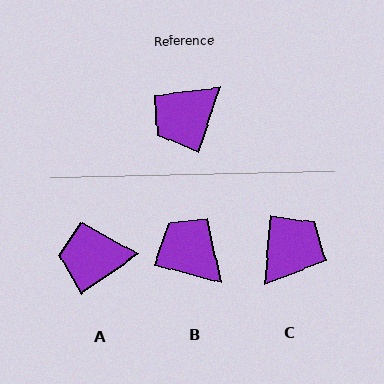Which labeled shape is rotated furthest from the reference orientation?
C, about 166 degrees away.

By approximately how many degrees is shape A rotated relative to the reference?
Approximately 37 degrees clockwise.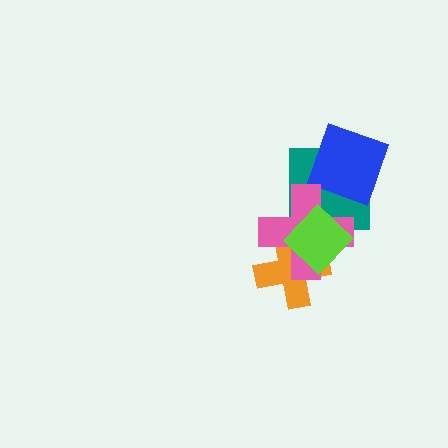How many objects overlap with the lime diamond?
3 objects overlap with the lime diamond.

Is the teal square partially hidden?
Yes, it is partially covered by another shape.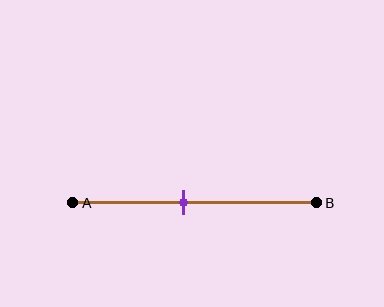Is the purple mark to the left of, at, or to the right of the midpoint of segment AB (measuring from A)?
The purple mark is to the left of the midpoint of segment AB.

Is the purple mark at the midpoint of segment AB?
No, the mark is at about 45% from A, not at the 50% midpoint.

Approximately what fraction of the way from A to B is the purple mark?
The purple mark is approximately 45% of the way from A to B.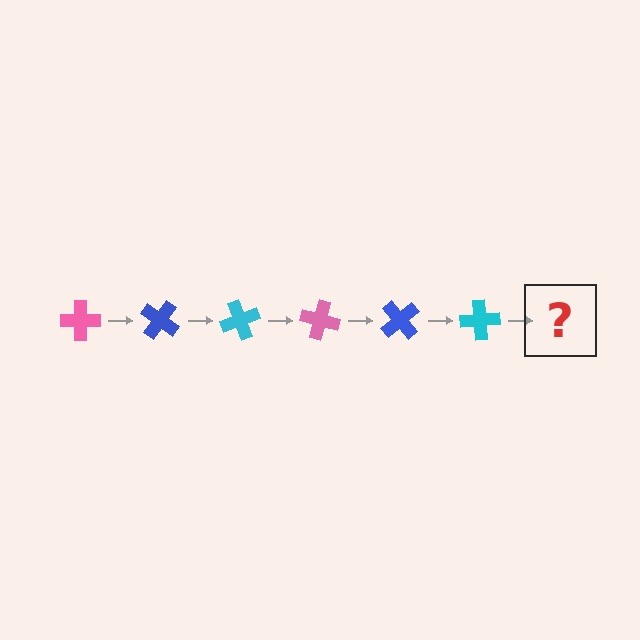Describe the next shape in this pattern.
It should be a pink cross, rotated 210 degrees from the start.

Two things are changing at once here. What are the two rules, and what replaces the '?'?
The two rules are that it rotates 35 degrees each step and the color cycles through pink, blue, and cyan. The '?' should be a pink cross, rotated 210 degrees from the start.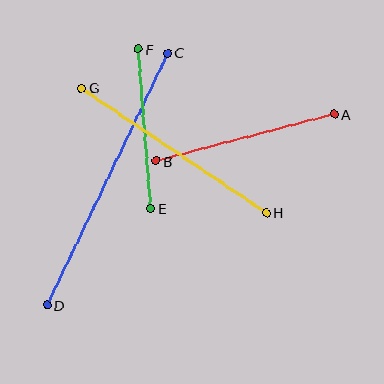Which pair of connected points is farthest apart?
Points C and D are farthest apart.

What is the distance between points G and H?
The distance is approximately 223 pixels.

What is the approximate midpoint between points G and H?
The midpoint is at approximately (174, 150) pixels.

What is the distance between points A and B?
The distance is approximately 184 pixels.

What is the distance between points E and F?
The distance is approximately 160 pixels.